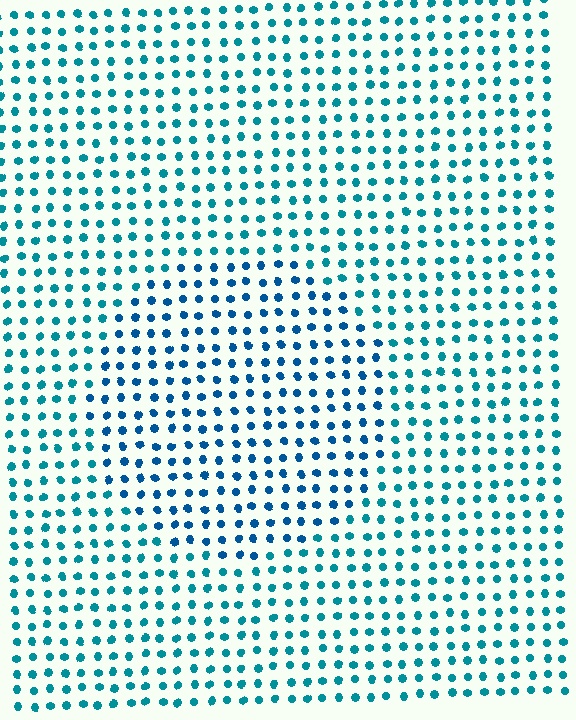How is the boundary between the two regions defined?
The boundary is defined purely by a slight shift in hue (about 23 degrees). Spacing, size, and orientation are identical on both sides.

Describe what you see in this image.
The image is filled with small teal elements in a uniform arrangement. A circle-shaped region is visible where the elements are tinted to a slightly different hue, forming a subtle color boundary.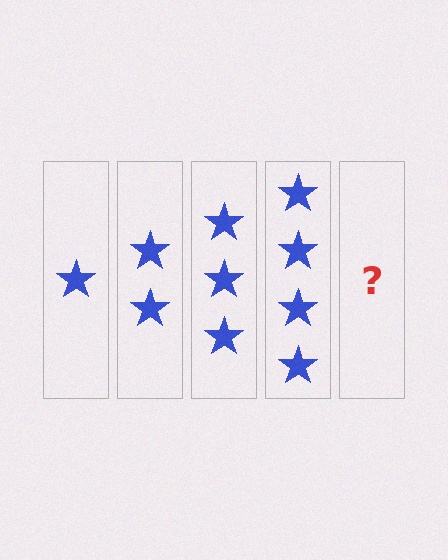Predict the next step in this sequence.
The next step is 5 stars.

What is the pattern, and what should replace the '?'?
The pattern is that each step adds one more star. The '?' should be 5 stars.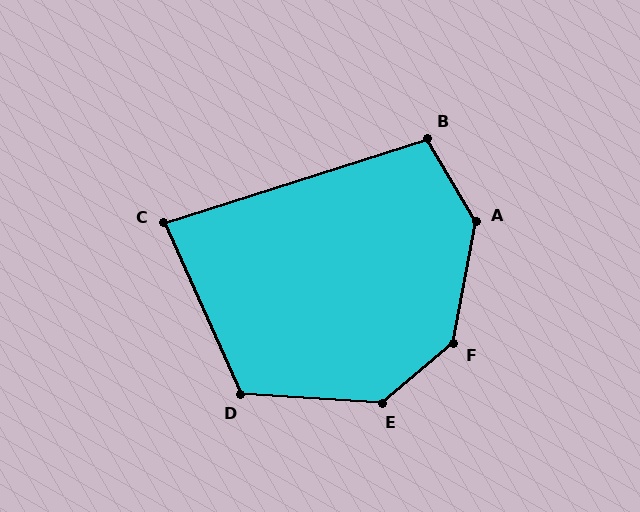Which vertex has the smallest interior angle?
C, at approximately 84 degrees.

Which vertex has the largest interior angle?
F, at approximately 140 degrees.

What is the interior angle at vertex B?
Approximately 102 degrees (obtuse).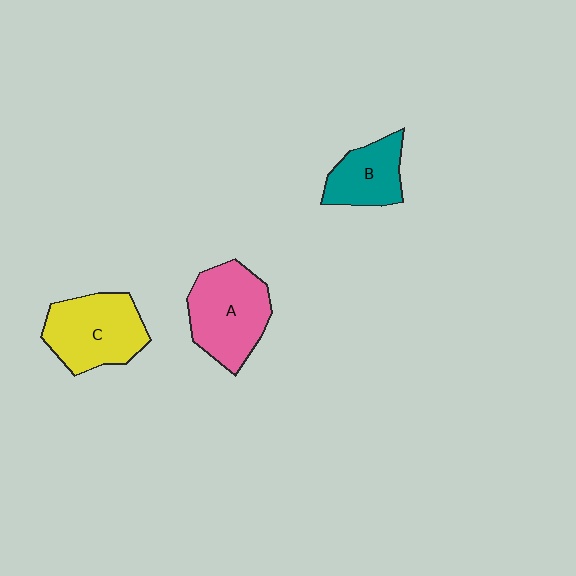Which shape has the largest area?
Shape A (pink).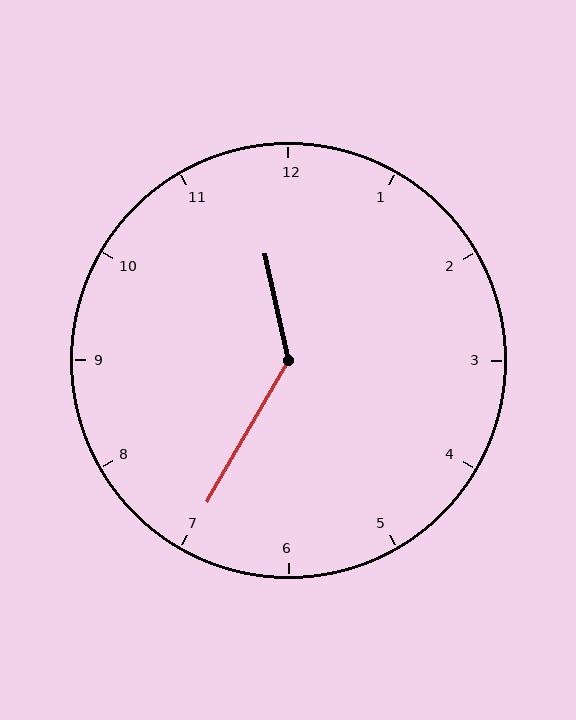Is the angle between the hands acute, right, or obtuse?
It is obtuse.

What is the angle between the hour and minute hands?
Approximately 138 degrees.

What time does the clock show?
11:35.